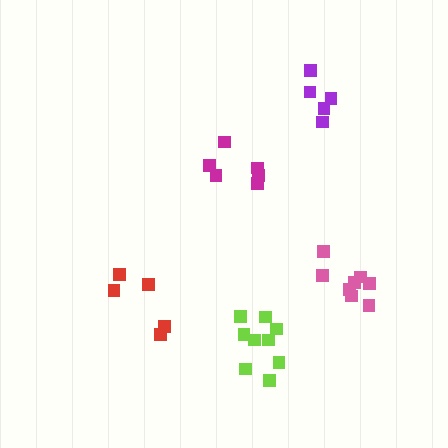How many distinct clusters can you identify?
There are 5 distinct clusters.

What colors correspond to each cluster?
The clusters are colored: magenta, pink, purple, lime, red.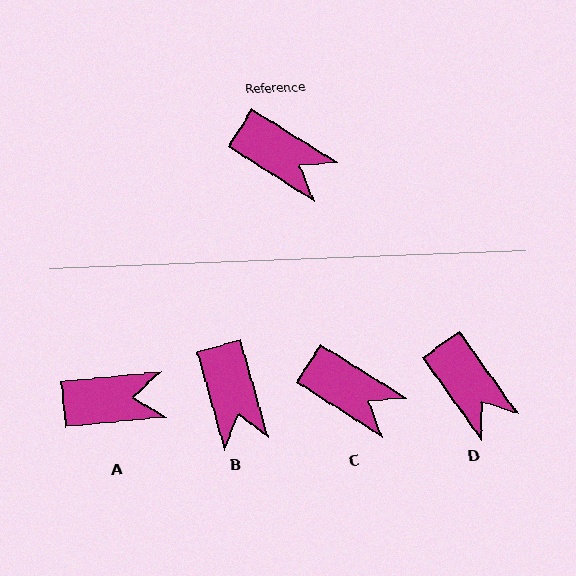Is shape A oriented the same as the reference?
No, it is off by about 38 degrees.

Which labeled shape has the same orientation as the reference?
C.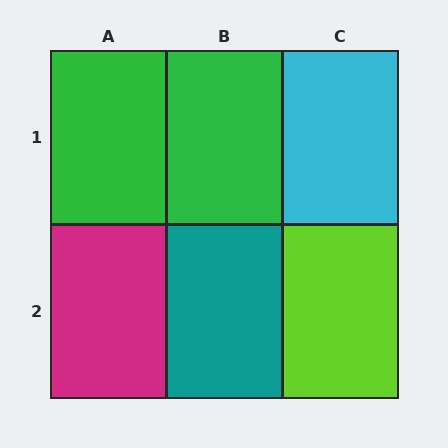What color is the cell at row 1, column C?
Cyan.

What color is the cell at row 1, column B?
Green.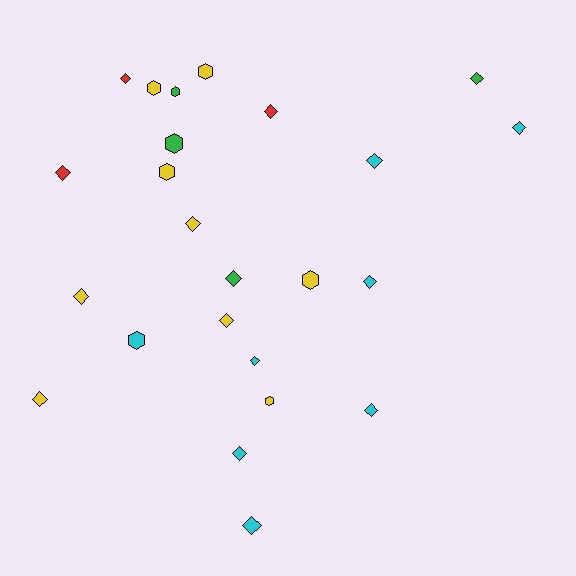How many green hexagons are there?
There are 2 green hexagons.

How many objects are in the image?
There are 24 objects.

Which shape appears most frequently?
Diamond, with 16 objects.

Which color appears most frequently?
Yellow, with 9 objects.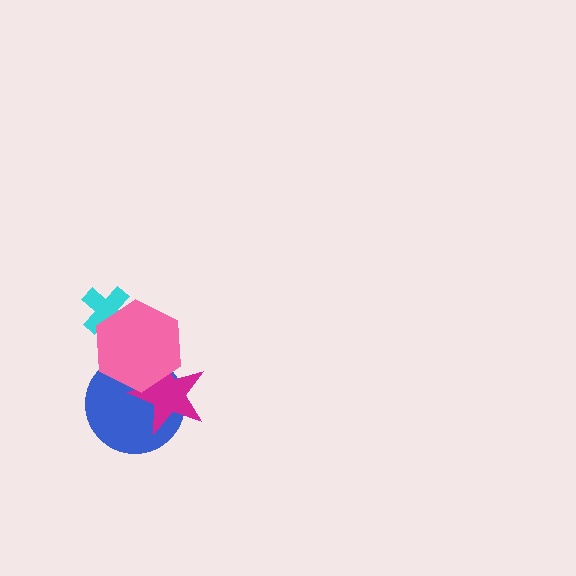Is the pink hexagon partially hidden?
No, no other shape covers it.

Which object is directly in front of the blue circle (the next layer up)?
The magenta star is directly in front of the blue circle.